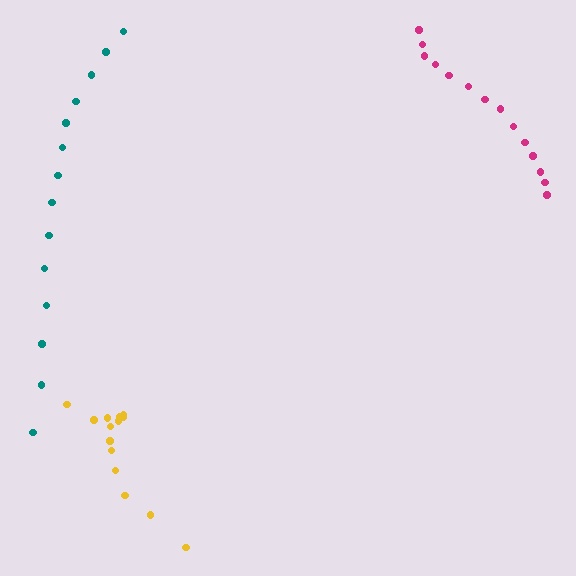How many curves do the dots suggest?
There are 3 distinct paths.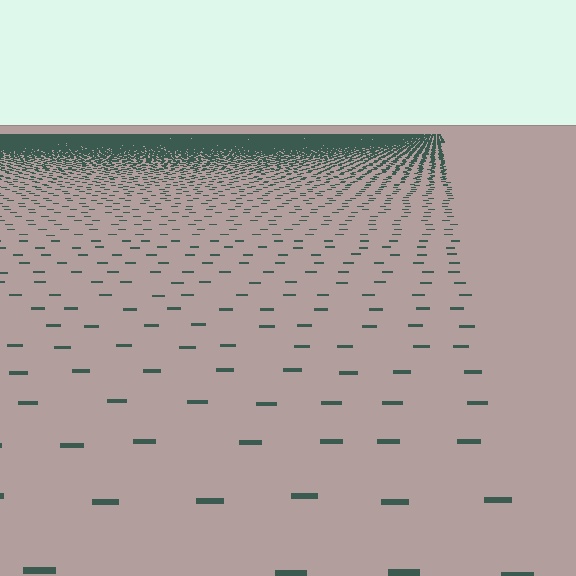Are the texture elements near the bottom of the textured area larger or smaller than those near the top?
Larger. Near the bottom, elements are closer to the viewer and appear at a bigger on-screen size.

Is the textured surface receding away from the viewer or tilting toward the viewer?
The surface is receding away from the viewer. Texture elements get smaller and denser toward the top.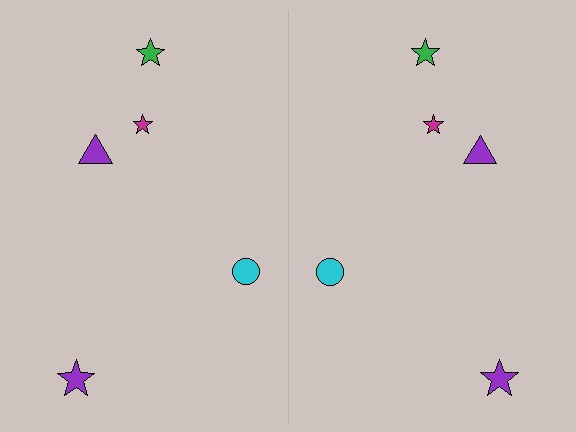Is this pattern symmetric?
Yes, this pattern has bilateral (reflection) symmetry.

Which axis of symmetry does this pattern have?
The pattern has a vertical axis of symmetry running through the center of the image.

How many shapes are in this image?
There are 10 shapes in this image.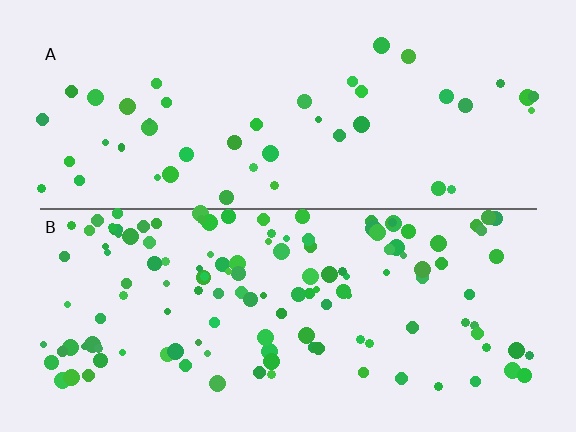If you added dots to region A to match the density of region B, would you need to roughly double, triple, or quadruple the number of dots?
Approximately triple.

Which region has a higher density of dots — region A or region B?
B (the bottom).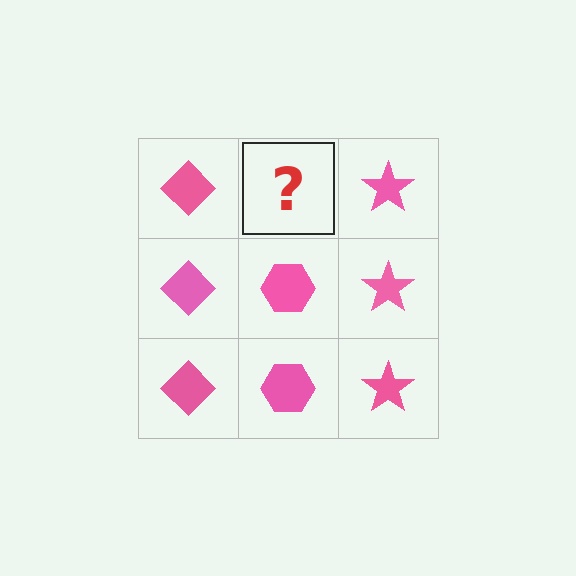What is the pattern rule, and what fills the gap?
The rule is that each column has a consistent shape. The gap should be filled with a pink hexagon.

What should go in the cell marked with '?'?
The missing cell should contain a pink hexagon.